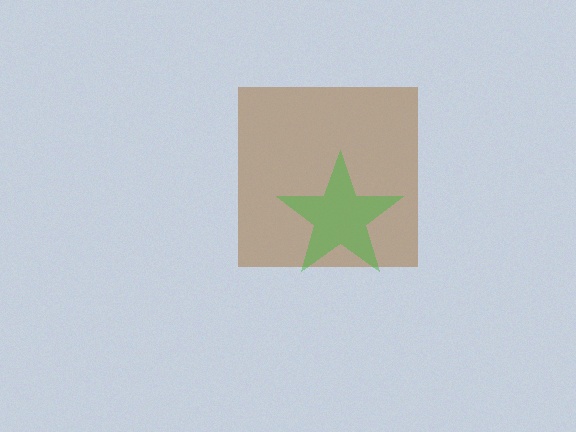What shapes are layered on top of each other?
The layered shapes are: a brown square, a green star.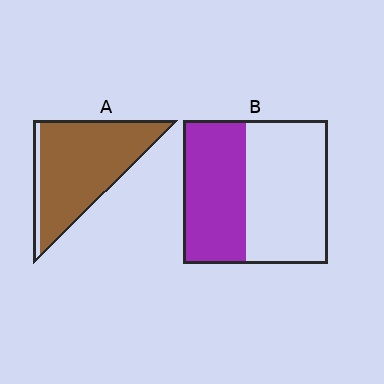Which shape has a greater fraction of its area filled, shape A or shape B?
Shape A.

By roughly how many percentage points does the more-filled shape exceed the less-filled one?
By roughly 45 percentage points (A over B).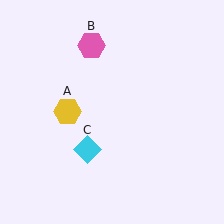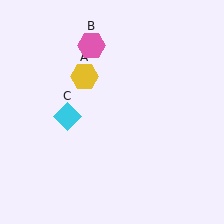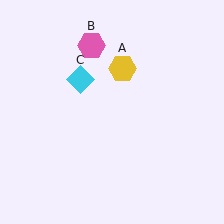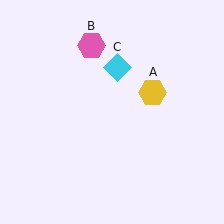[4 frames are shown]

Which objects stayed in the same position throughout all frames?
Pink hexagon (object B) remained stationary.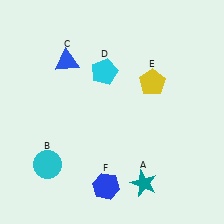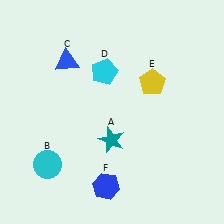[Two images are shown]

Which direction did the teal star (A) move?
The teal star (A) moved up.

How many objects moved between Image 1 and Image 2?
1 object moved between the two images.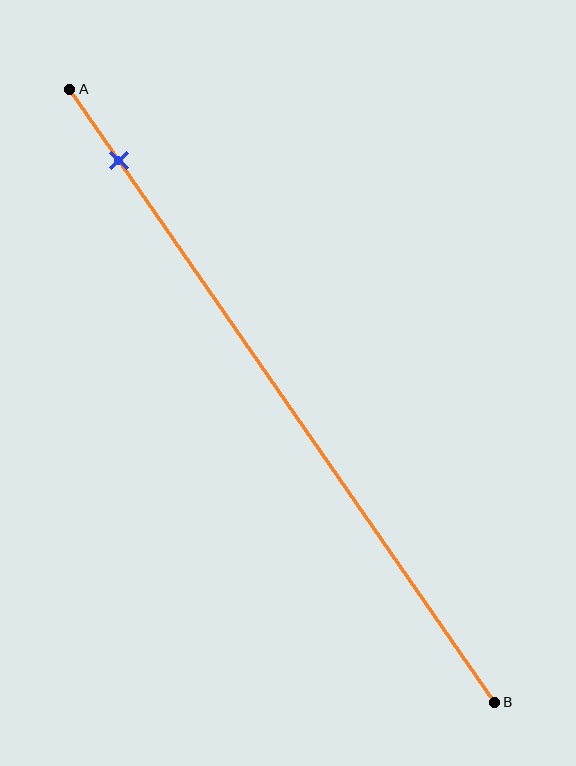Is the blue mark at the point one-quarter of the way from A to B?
No, the mark is at about 10% from A, not at the 25% one-quarter point.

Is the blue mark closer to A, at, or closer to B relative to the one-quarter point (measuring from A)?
The blue mark is closer to point A than the one-quarter point of segment AB.